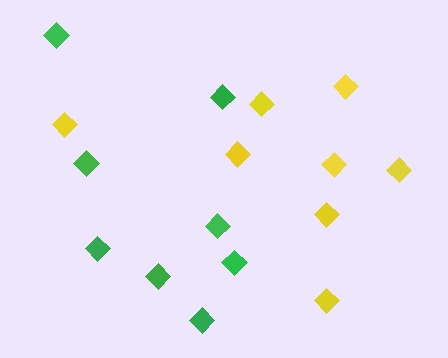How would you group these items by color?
There are 2 groups: one group of green diamonds (8) and one group of yellow diamonds (8).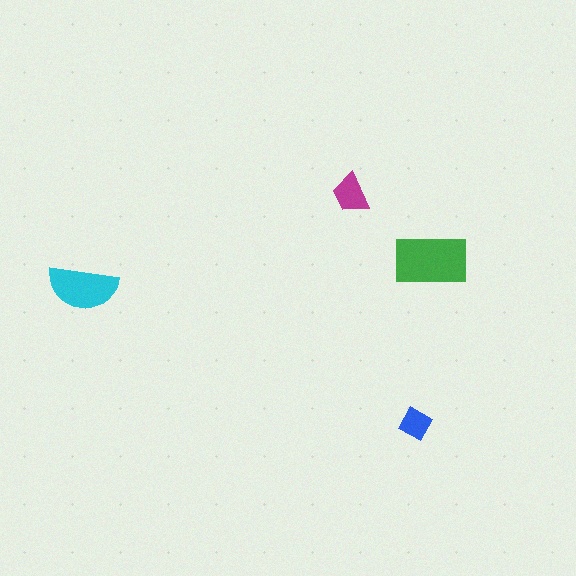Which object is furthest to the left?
The cyan semicircle is leftmost.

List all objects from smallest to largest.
The blue diamond, the magenta trapezoid, the cyan semicircle, the green rectangle.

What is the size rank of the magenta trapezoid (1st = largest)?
3rd.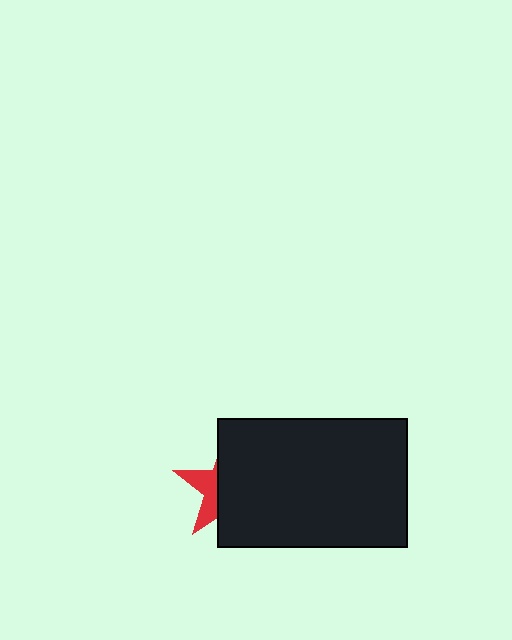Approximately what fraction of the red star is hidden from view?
Roughly 66% of the red star is hidden behind the black rectangle.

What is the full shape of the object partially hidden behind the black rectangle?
The partially hidden object is a red star.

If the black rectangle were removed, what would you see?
You would see the complete red star.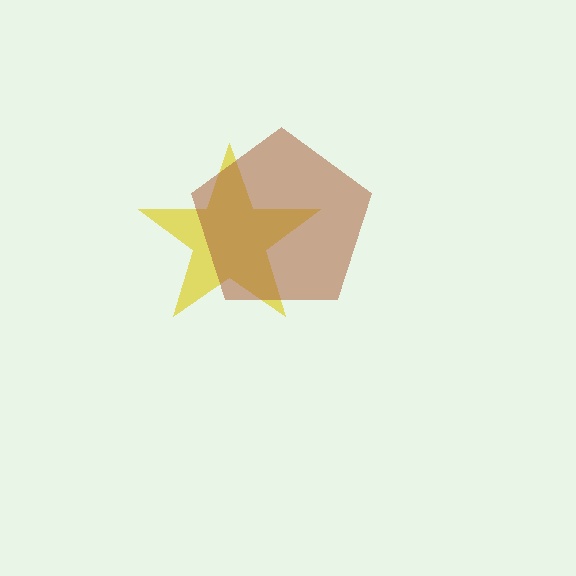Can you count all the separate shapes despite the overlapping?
Yes, there are 2 separate shapes.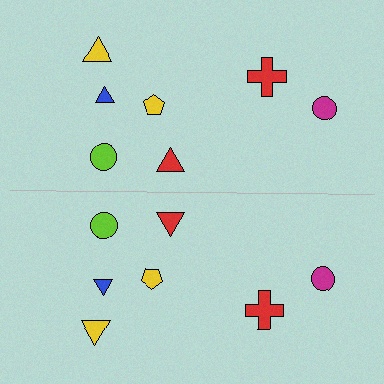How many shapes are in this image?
There are 14 shapes in this image.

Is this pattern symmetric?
Yes, this pattern has bilateral (reflection) symmetry.